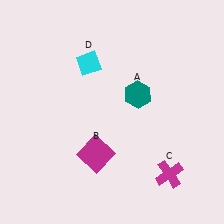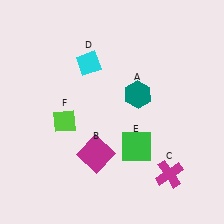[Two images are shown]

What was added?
A green square (E), a lime diamond (F) were added in Image 2.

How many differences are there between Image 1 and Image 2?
There are 2 differences between the two images.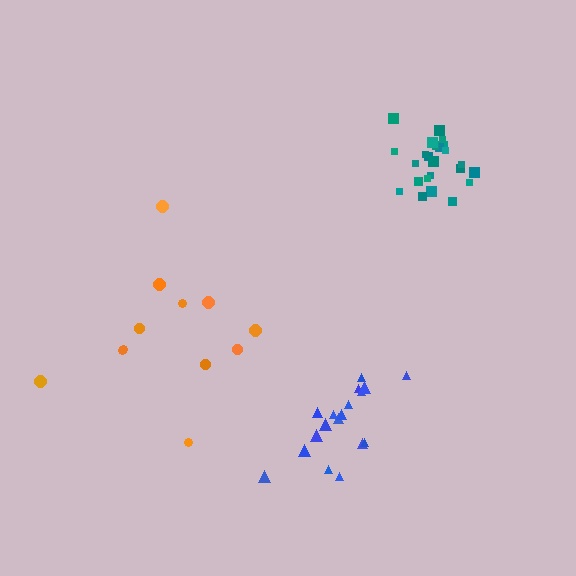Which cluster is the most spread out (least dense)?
Orange.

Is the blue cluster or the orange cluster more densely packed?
Blue.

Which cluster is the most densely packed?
Teal.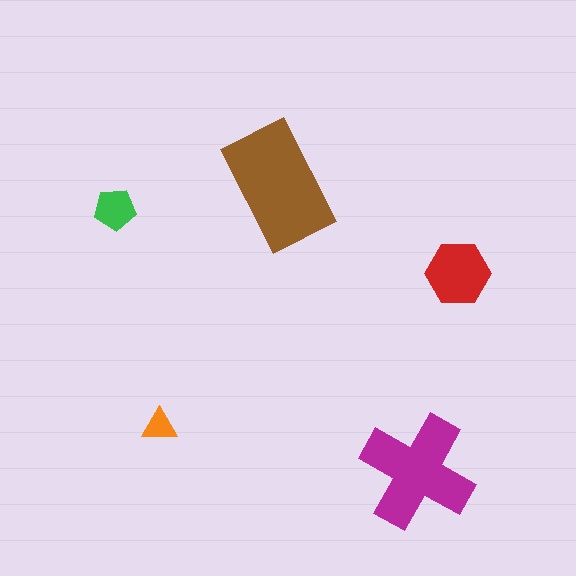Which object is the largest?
The brown rectangle.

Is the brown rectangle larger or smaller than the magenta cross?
Larger.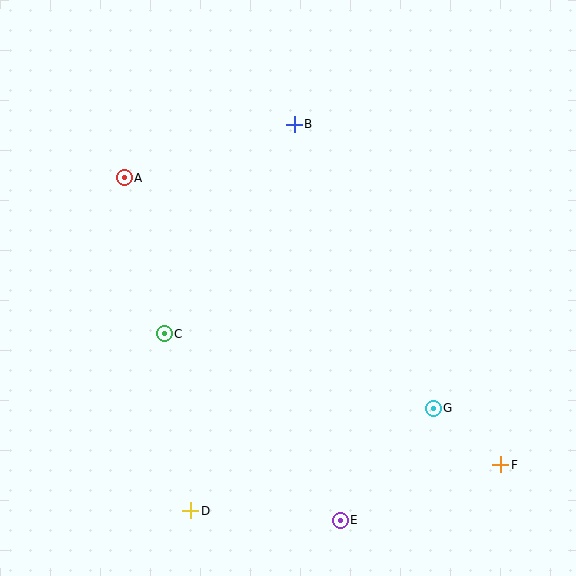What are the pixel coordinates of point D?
Point D is at (191, 511).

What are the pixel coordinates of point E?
Point E is at (340, 520).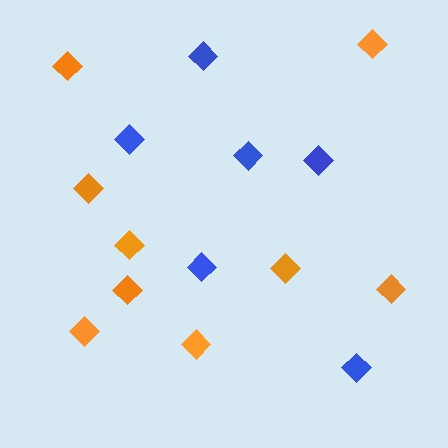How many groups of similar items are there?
There are 2 groups: one group of blue diamonds (6) and one group of orange diamonds (9).